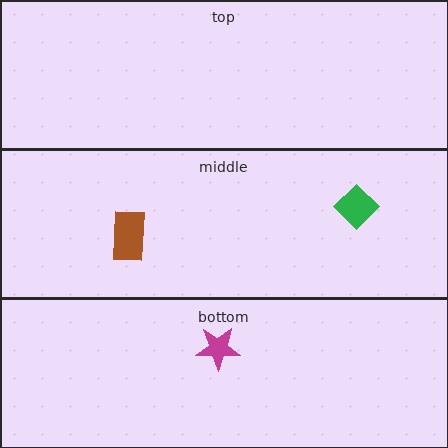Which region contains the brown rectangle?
The middle region.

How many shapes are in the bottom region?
1.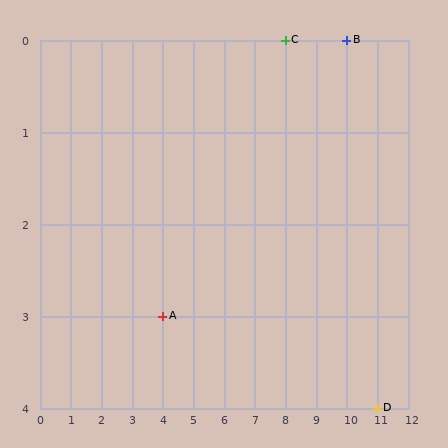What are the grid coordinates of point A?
Point A is at grid coordinates (4, 3).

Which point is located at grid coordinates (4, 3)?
Point A is at (4, 3).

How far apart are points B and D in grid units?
Points B and D are 1 column and 4 rows apart (about 4.1 grid units diagonally).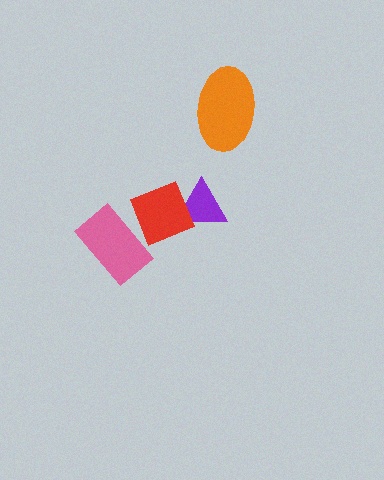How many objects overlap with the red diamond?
2 objects overlap with the red diamond.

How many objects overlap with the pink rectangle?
1 object overlaps with the pink rectangle.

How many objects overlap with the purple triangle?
1 object overlaps with the purple triangle.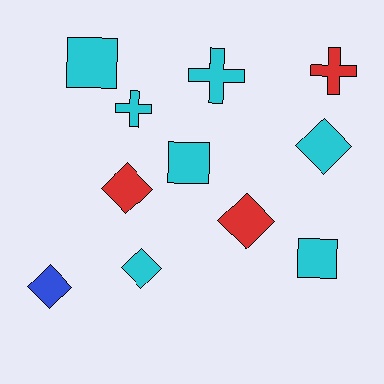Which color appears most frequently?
Cyan, with 7 objects.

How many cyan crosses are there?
There are 2 cyan crosses.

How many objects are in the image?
There are 11 objects.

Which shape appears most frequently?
Diamond, with 5 objects.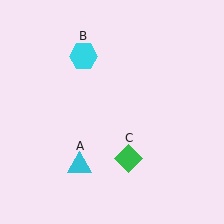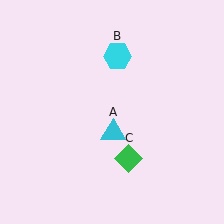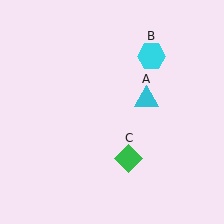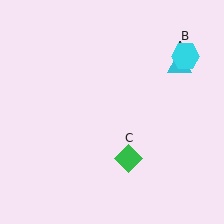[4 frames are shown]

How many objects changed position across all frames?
2 objects changed position: cyan triangle (object A), cyan hexagon (object B).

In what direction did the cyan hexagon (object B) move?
The cyan hexagon (object B) moved right.